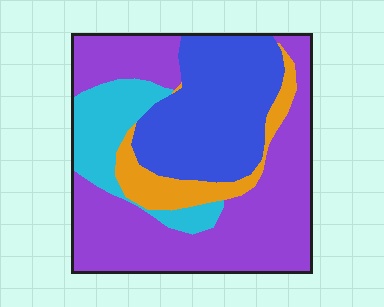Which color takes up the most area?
Purple, at roughly 50%.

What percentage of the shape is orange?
Orange covers 10% of the shape.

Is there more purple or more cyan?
Purple.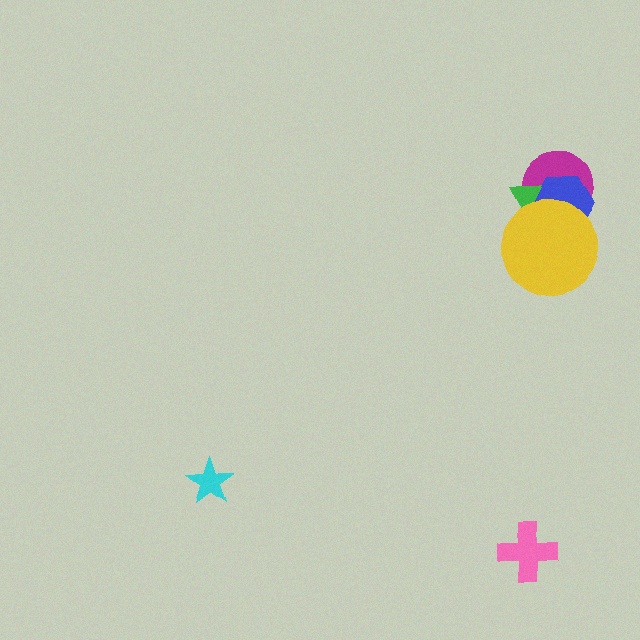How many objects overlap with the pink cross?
0 objects overlap with the pink cross.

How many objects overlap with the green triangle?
3 objects overlap with the green triangle.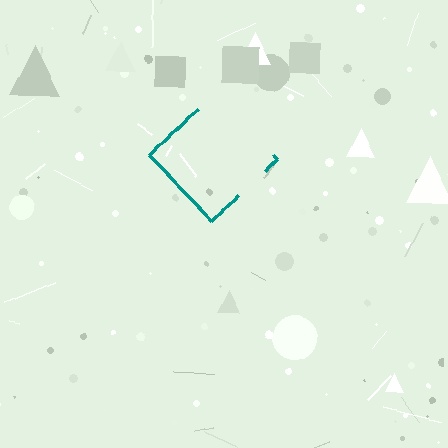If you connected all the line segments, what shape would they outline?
They would outline a diamond.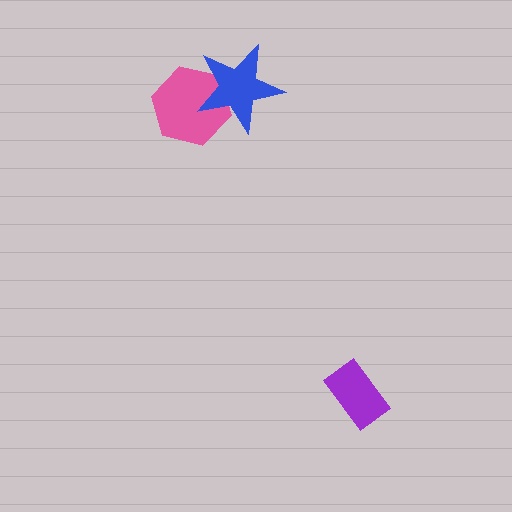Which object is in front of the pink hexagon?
The blue star is in front of the pink hexagon.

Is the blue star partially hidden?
No, no other shape covers it.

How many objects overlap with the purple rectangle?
0 objects overlap with the purple rectangle.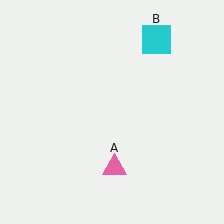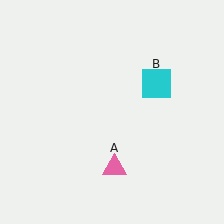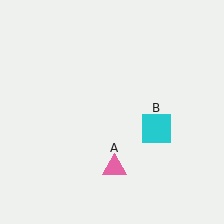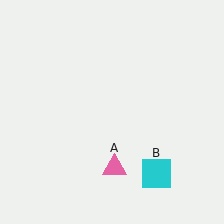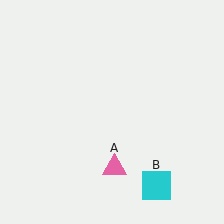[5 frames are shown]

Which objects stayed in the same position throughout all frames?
Pink triangle (object A) remained stationary.